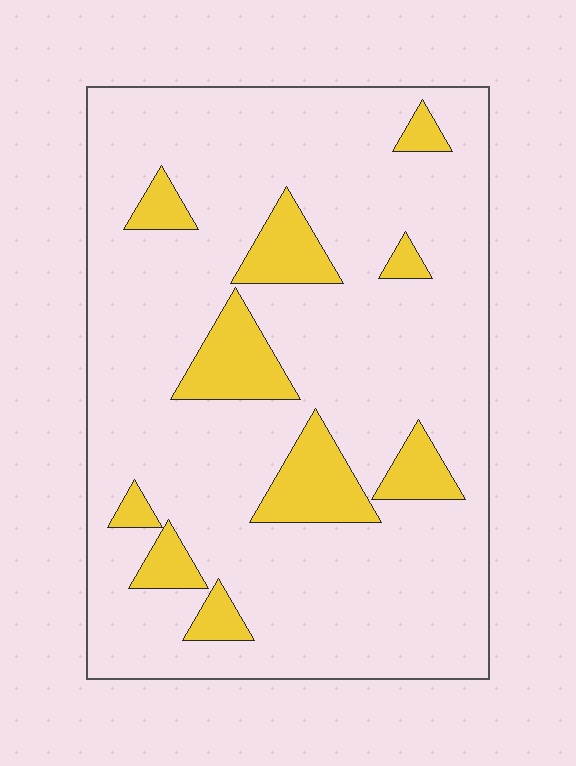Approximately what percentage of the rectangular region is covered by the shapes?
Approximately 15%.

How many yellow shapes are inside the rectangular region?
10.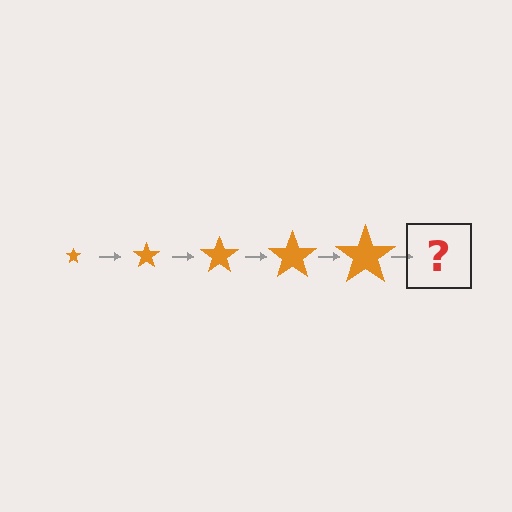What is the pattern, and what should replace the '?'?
The pattern is that the star gets progressively larger each step. The '?' should be an orange star, larger than the previous one.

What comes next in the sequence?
The next element should be an orange star, larger than the previous one.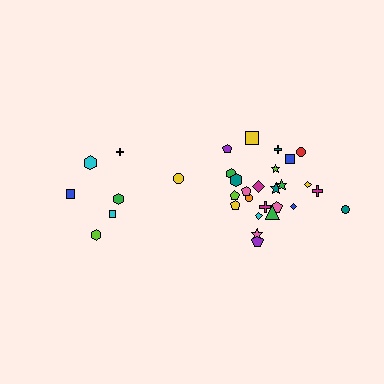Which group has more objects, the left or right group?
The right group.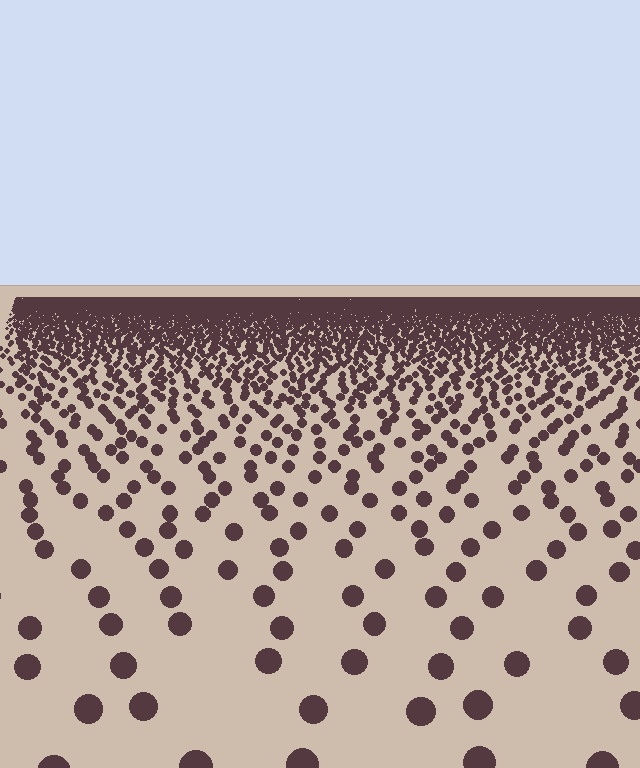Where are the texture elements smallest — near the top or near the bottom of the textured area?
Near the top.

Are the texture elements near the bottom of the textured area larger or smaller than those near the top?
Larger. Near the bottom, elements are closer to the viewer and appear at a bigger on-screen size.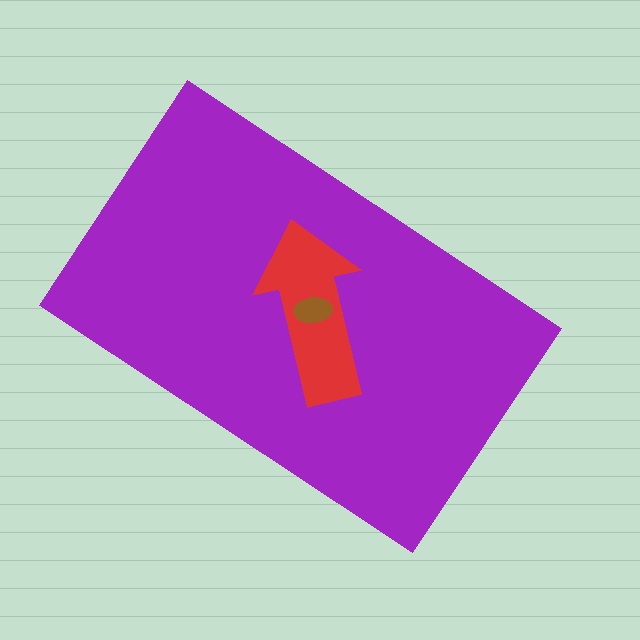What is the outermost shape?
The purple rectangle.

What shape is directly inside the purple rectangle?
The red arrow.